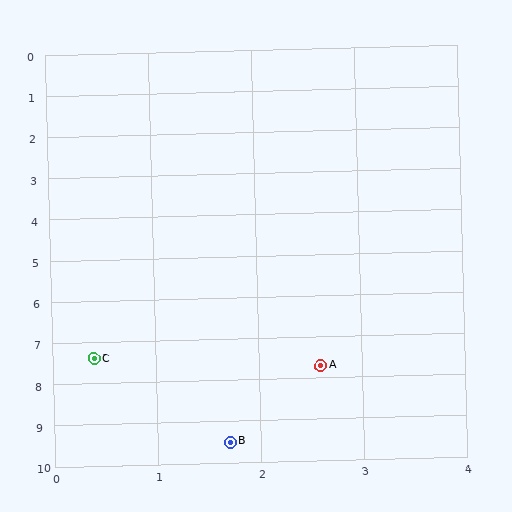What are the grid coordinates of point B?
Point B is at approximately (1.7, 9.5).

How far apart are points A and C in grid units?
Points A and C are about 2.2 grid units apart.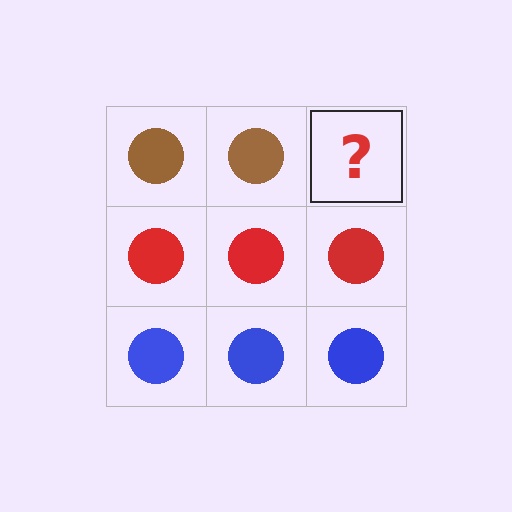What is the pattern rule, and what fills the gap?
The rule is that each row has a consistent color. The gap should be filled with a brown circle.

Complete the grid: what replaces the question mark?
The question mark should be replaced with a brown circle.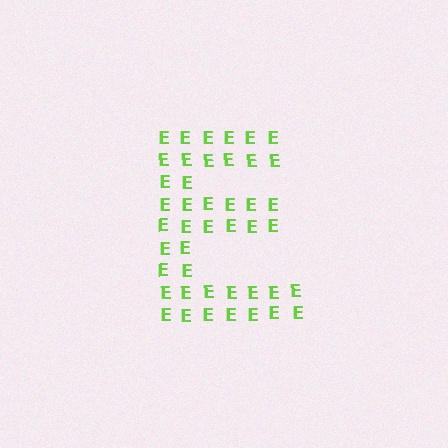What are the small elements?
The small elements are letter E's.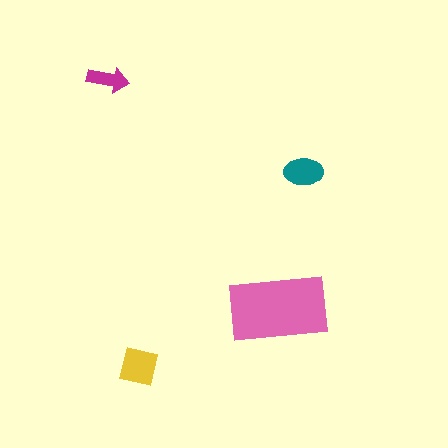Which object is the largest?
The pink rectangle.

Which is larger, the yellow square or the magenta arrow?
The yellow square.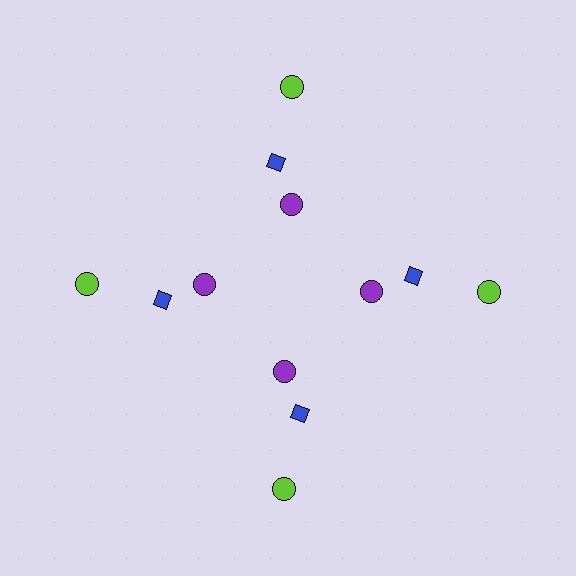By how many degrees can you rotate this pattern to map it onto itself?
The pattern maps onto itself every 90 degrees of rotation.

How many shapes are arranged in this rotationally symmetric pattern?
There are 12 shapes, arranged in 4 groups of 3.